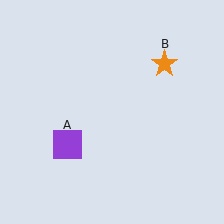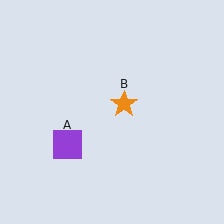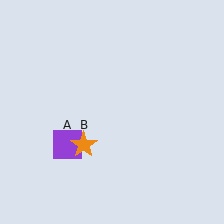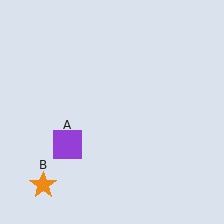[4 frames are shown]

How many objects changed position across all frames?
1 object changed position: orange star (object B).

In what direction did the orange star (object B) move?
The orange star (object B) moved down and to the left.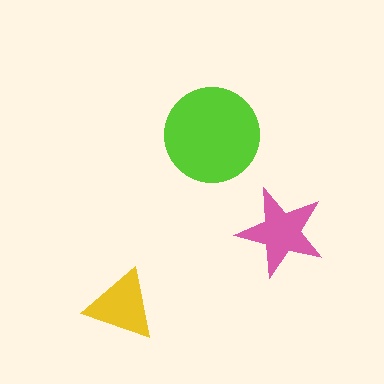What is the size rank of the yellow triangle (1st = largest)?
3rd.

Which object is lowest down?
The yellow triangle is bottommost.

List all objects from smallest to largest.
The yellow triangle, the pink star, the lime circle.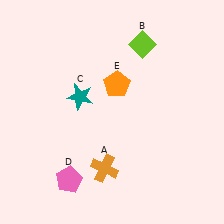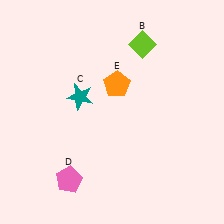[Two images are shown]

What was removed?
The orange cross (A) was removed in Image 2.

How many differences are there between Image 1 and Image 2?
There is 1 difference between the two images.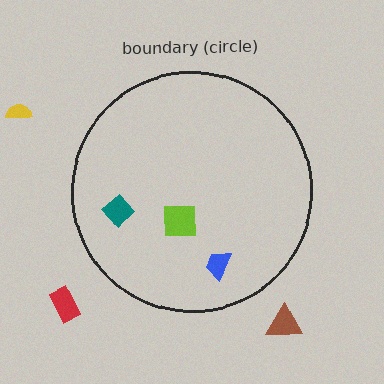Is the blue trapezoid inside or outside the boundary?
Inside.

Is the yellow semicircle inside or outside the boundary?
Outside.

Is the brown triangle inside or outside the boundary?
Outside.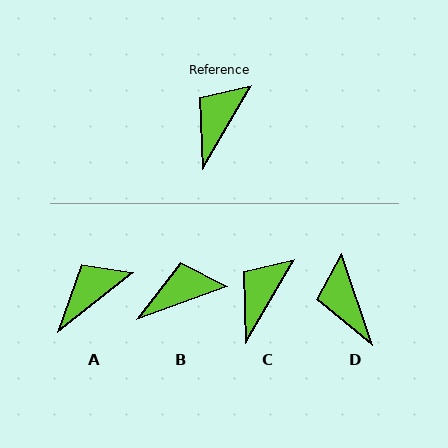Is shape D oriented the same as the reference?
No, it is off by about 49 degrees.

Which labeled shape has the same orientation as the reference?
C.